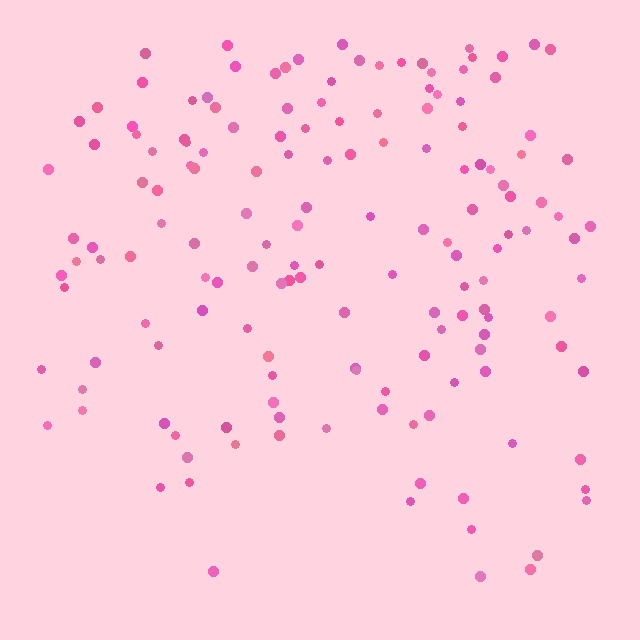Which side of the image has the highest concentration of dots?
The top.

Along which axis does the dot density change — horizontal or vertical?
Vertical.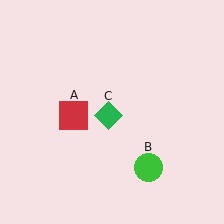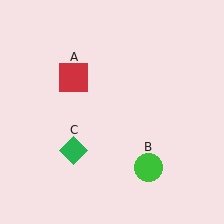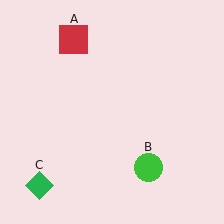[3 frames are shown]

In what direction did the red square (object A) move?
The red square (object A) moved up.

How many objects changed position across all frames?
2 objects changed position: red square (object A), green diamond (object C).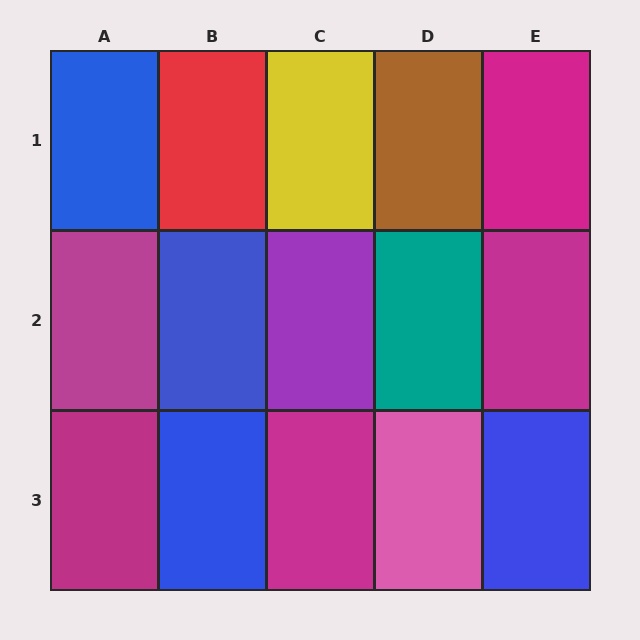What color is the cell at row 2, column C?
Purple.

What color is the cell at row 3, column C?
Magenta.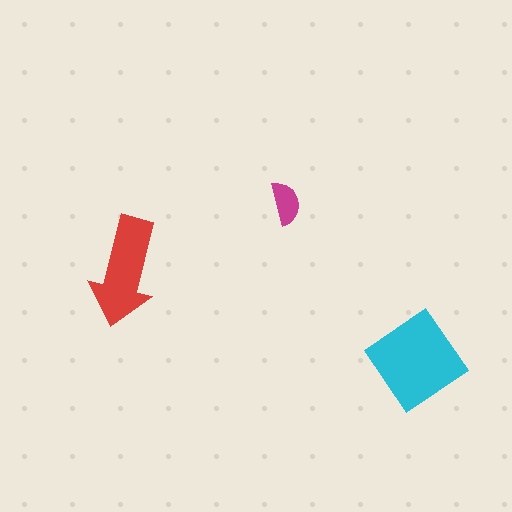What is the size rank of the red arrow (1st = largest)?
2nd.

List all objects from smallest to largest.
The magenta semicircle, the red arrow, the cyan diamond.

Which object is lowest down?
The cyan diamond is bottommost.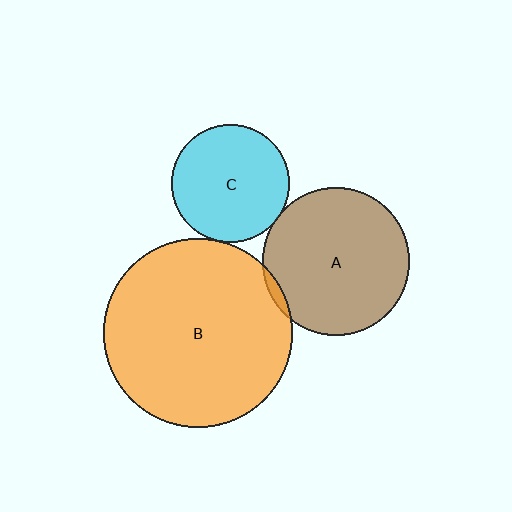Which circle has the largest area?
Circle B (orange).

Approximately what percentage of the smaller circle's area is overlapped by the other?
Approximately 5%.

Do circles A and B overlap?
Yes.